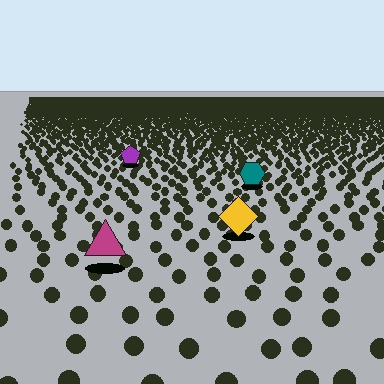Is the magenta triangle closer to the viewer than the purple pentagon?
Yes. The magenta triangle is closer — you can tell from the texture gradient: the ground texture is coarser near it.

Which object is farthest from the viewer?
The purple pentagon is farthest from the viewer. It appears smaller and the ground texture around it is denser.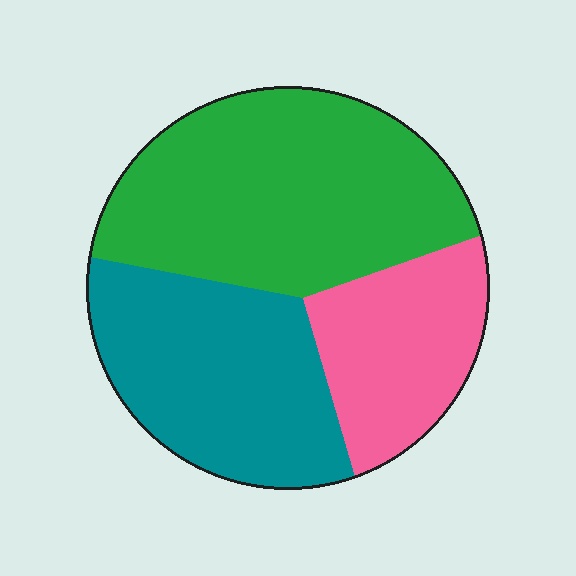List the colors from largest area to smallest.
From largest to smallest: green, teal, pink.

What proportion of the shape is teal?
Teal takes up about one third (1/3) of the shape.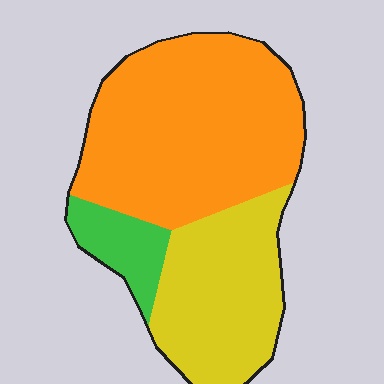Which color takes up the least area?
Green, at roughly 10%.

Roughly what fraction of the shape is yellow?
Yellow takes up about one third (1/3) of the shape.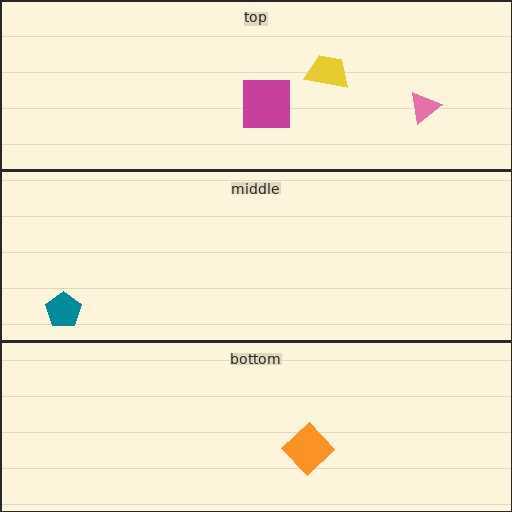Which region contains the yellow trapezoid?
The top region.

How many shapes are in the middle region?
1.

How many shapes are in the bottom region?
1.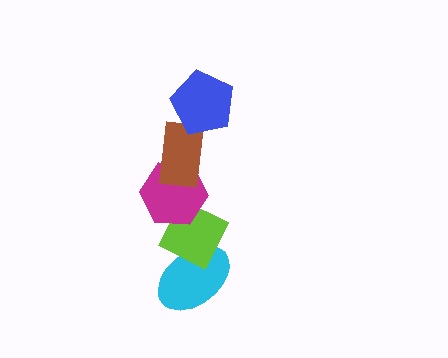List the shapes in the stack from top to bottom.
From top to bottom: the blue pentagon, the brown rectangle, the magenta hexagon, the lime diamond, the cyan ellipse.